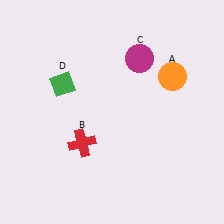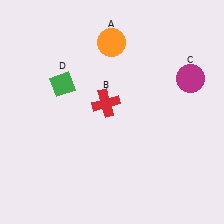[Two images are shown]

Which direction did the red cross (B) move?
The red cross (B) moved up.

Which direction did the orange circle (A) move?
The orange circle (A) moved left.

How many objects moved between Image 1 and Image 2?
3 objects moved between the two images.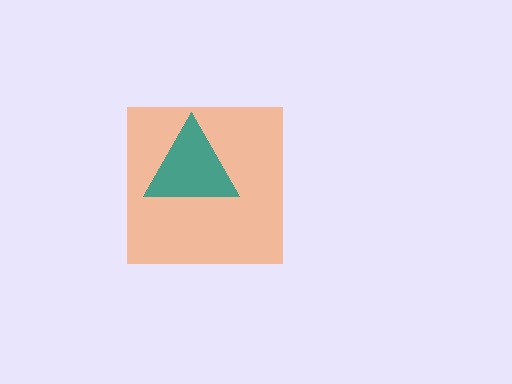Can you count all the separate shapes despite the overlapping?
Yes, there are 2 separate shapes.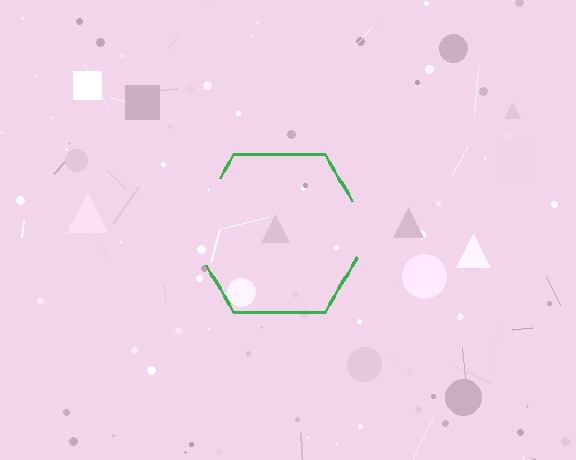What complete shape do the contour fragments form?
The contour fragments form a hexagon.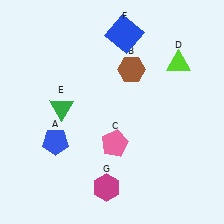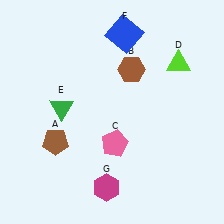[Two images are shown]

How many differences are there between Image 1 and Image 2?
There is 1 difference between the two images.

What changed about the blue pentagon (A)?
In Image 1, A is blue. In Image 2, it changed to brown.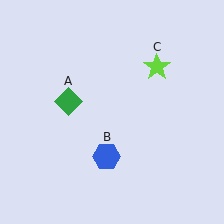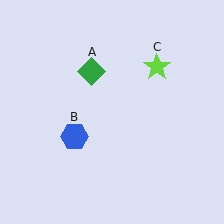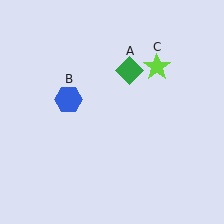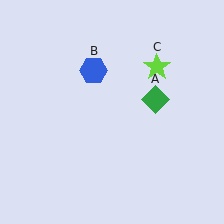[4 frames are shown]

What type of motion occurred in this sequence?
The green diamond (object A), blue hexagon (object B) rotated clockwise around the center of the scene.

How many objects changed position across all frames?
2 objects changed position: green diamond (object A), blue hexagon (object B).